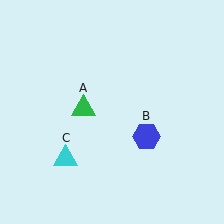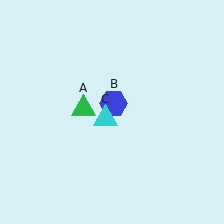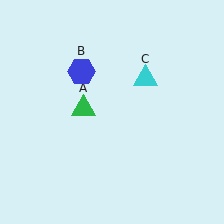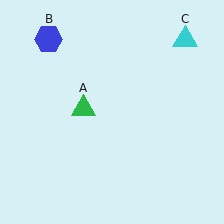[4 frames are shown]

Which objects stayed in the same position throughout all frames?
Green triangle (object A) remained stationary.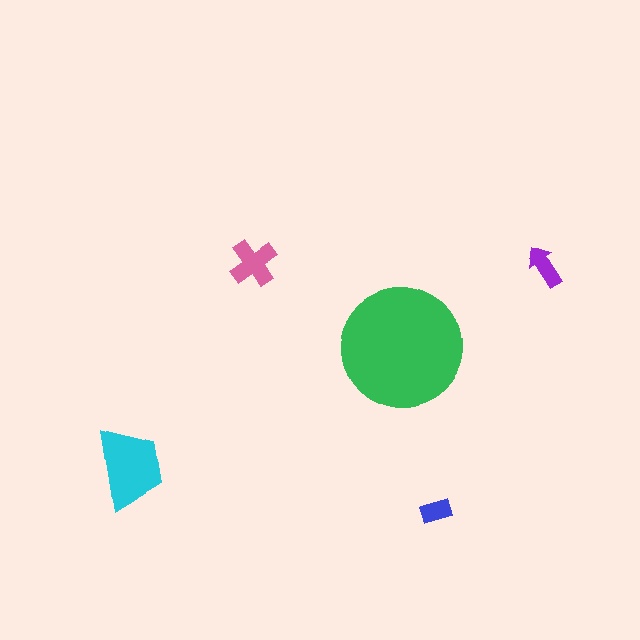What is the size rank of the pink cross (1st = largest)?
3rd.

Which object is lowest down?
The blue rectangle is bottommost.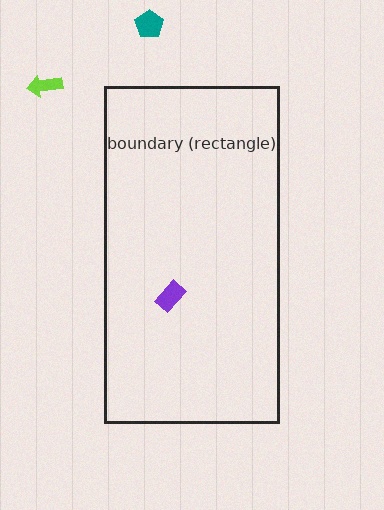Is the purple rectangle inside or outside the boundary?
Inside.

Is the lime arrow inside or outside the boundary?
Outside.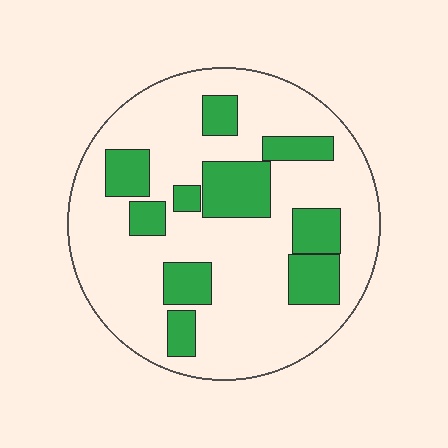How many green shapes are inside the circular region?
10.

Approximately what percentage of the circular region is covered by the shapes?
Approximately 25%.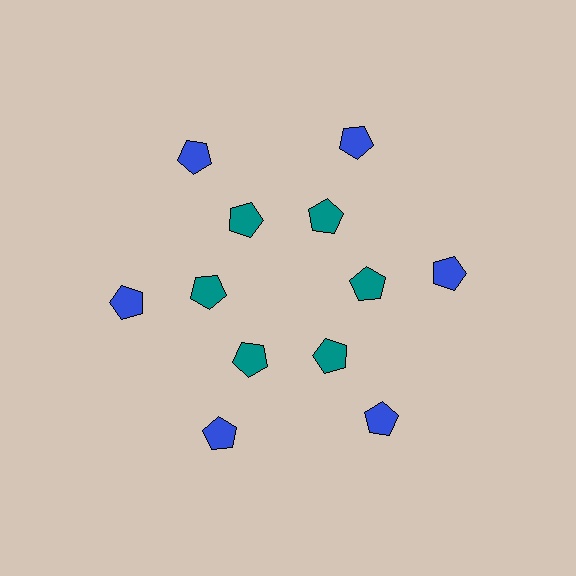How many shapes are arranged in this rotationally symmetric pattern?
There are 12 shapes, arranged in 6 groups of 2.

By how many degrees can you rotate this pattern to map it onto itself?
The pattern maps onto itself every 60 degrees of rotation.